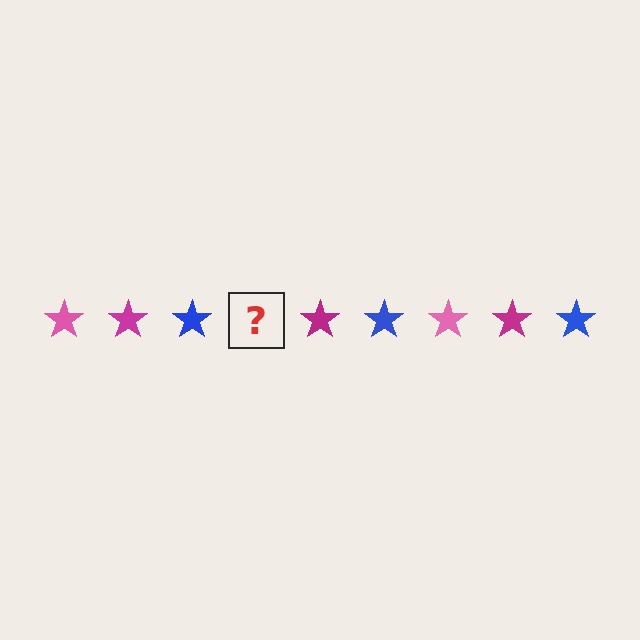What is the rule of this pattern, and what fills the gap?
The rule is that the pattern cycles through pink, magenta, blue stars. The gap should be filled with a pink star.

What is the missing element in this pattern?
The missing element is a pink star.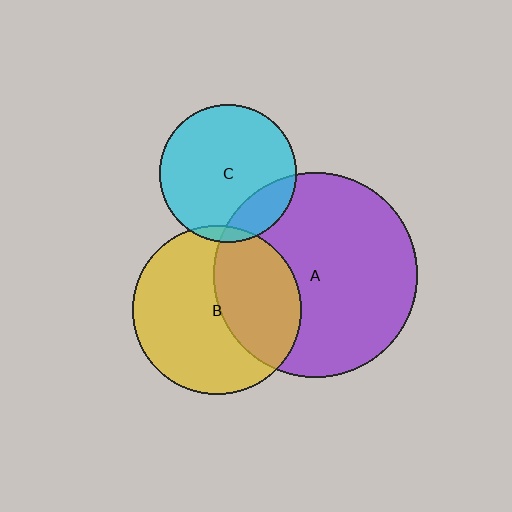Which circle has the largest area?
Circle A (purple).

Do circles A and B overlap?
Yes.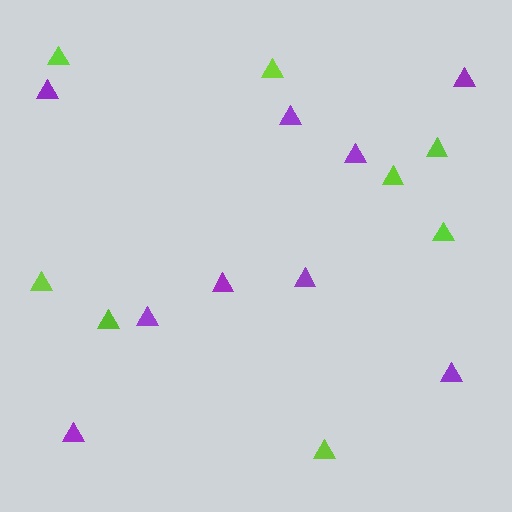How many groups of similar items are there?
There are 2 groups: one group of purple triangles (9) and one group of lime triangles (8).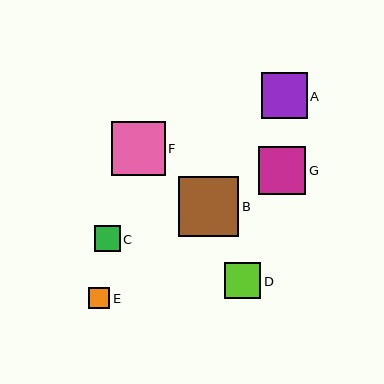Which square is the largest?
Square B is the largest with a size of approximately 60 pixels.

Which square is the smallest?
Square E is the smallest with a size of approximately 21 pixels.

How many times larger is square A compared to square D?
Square A is approximately 1.3 times the size of square D.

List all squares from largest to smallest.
From largest to smallest: B, F, G, A, D, C, E.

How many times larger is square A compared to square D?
Square A is approximately 1.3 times the size of square D.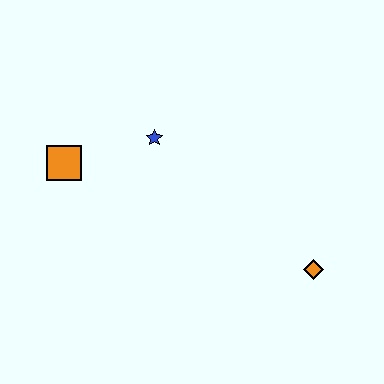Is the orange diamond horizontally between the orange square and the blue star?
No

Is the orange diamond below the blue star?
Yes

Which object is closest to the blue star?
The orange square is closest to the blue star.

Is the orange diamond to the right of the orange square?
Yes